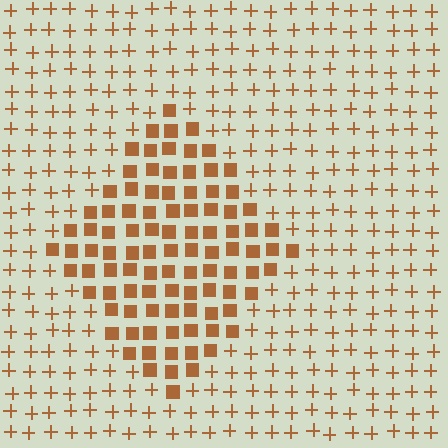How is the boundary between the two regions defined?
The boundary is defined by a change in element shape: squares inside vs. plus signs outside. All elements share the same color and spacing.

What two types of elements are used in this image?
The image uses squares inside the diamond region and plus signs outside it.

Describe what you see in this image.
The image is filled with small brown elements arranged in a uniform grid. A diamond-shaped region contains squares, while the surrounding area contains plus signs. The boundary is defined purely by the change in element shape.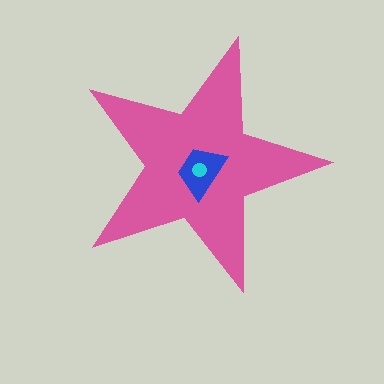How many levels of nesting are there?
3.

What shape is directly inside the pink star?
The blue trapezoid.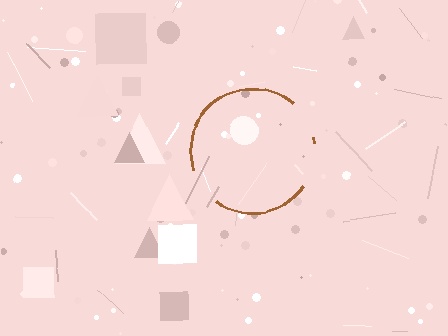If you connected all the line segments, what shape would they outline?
They would outline a circle.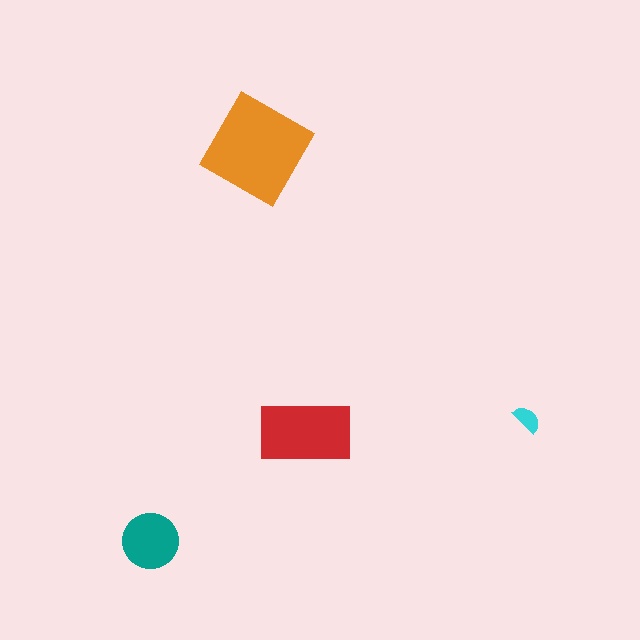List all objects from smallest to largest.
The cyan semicircle, the teal circle, the red rectangle, the orange square.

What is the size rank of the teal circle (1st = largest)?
3rd.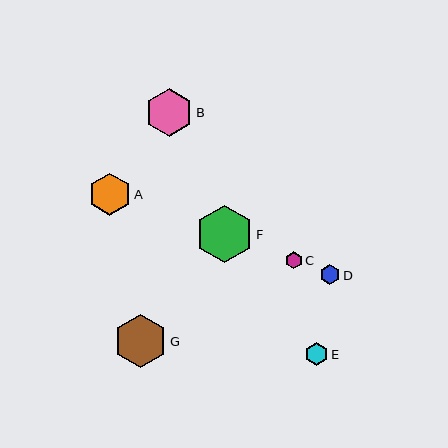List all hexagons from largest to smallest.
From largest to smallest: F, G, B, A, E, D, C.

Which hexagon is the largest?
Hexagon F is the largest with a size of approximately 58 pixels.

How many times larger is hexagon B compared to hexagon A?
Hexagon B is approximately 1.1 times the size of hexagon A.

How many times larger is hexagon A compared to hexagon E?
Hexagon A is approximately 1.9 times the size of hexagon E.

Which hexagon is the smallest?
Hexagon C is the smallest with a size of approximately 17 pixels.